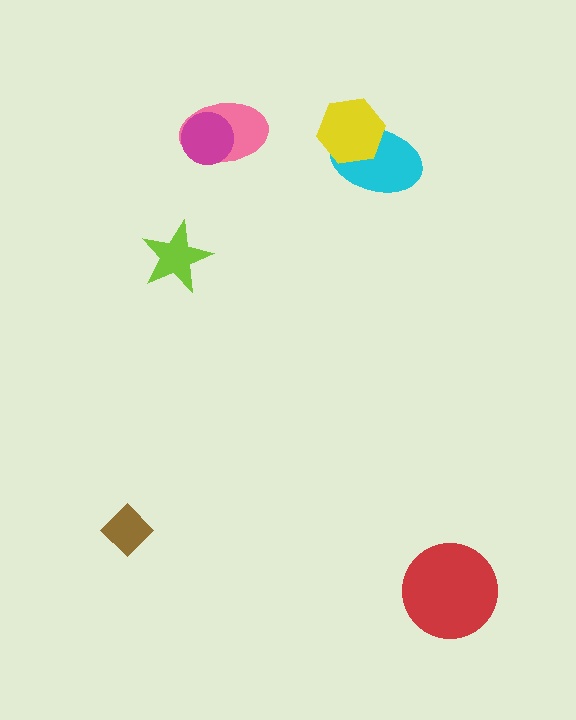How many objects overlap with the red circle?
0 objects overlap with the red circle.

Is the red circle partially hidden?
No, no other shape covers it.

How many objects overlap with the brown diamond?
0 objects overlap with the brown diamond.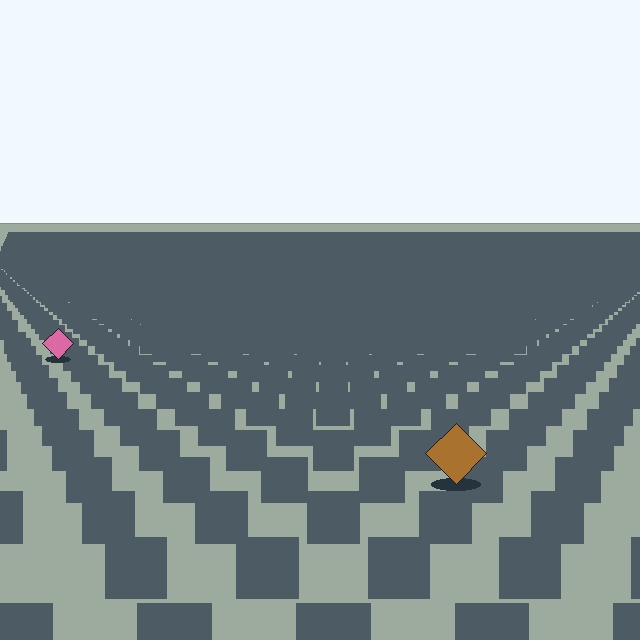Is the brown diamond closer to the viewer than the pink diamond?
Yes. The brown diamond is closer — you can tell from the texture gradient: the ground texture is coarser near it.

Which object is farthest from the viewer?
The pink diamond is farthest from the viewer. It appears smaller and the ground texture around it is denser.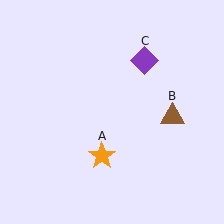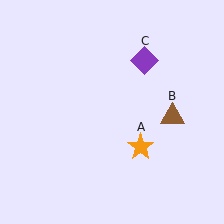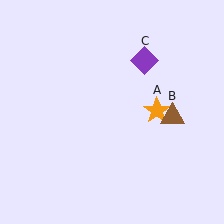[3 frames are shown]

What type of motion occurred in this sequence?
The orange star (object A) rotated counterclockwise around the center of the scene.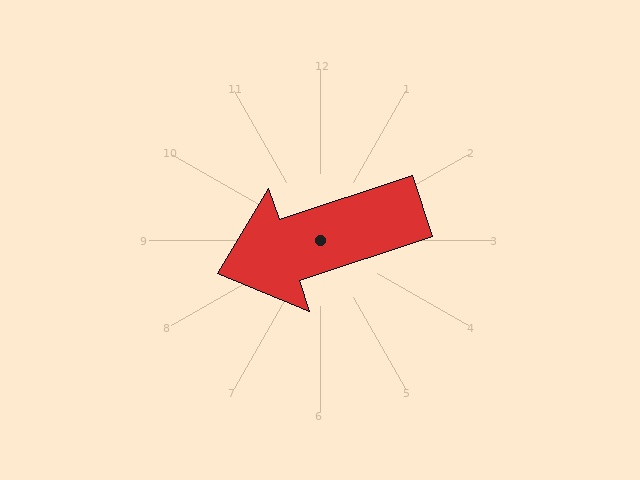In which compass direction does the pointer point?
West.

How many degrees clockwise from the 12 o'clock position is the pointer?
Approximately 252 degrees.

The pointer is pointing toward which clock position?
Roughly 8 o'clock.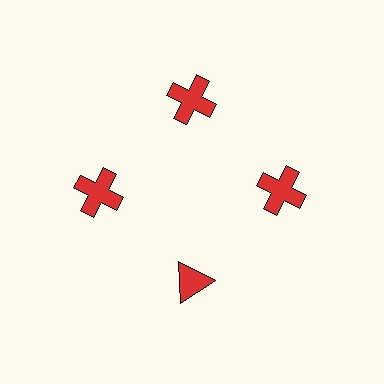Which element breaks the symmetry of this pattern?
The red triangle at roughly the 6 o'clock position breaks the symmetry. All other shapes are red crosses.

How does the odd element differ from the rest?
It has a different shape: triangle instead of cross.